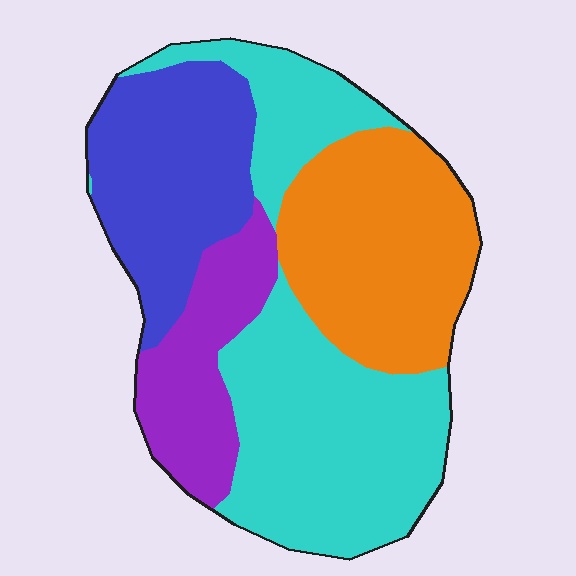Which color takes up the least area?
Purple, at roughly 15%.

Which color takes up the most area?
Cyan, at roughly 40%.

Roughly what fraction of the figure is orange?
Orange covers 25% of the figure.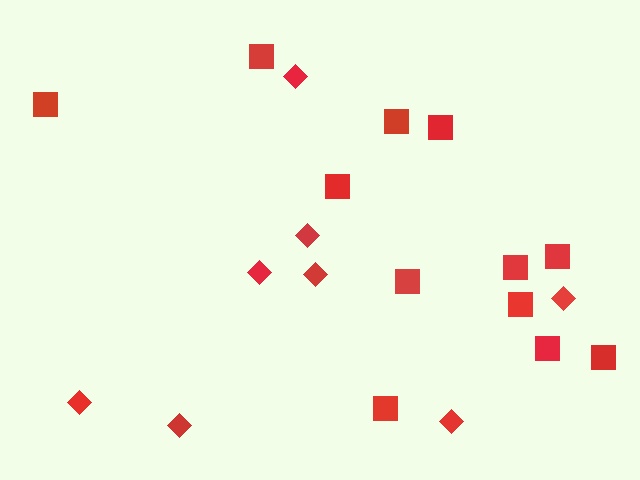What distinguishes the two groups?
There are 2 groups: one group of squares (12) and one group of diamonds (8).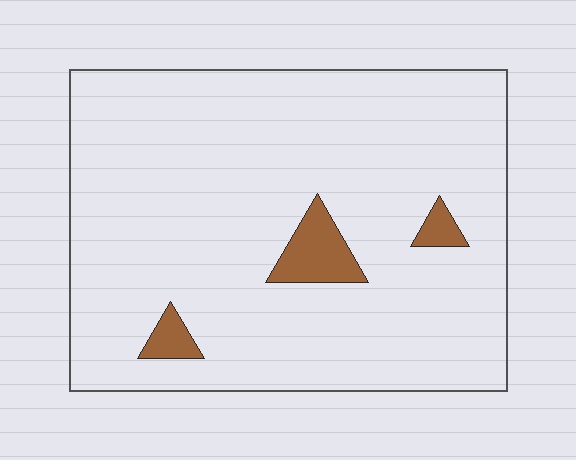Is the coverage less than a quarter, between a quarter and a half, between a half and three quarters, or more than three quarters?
Less than a quarter.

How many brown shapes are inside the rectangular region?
3.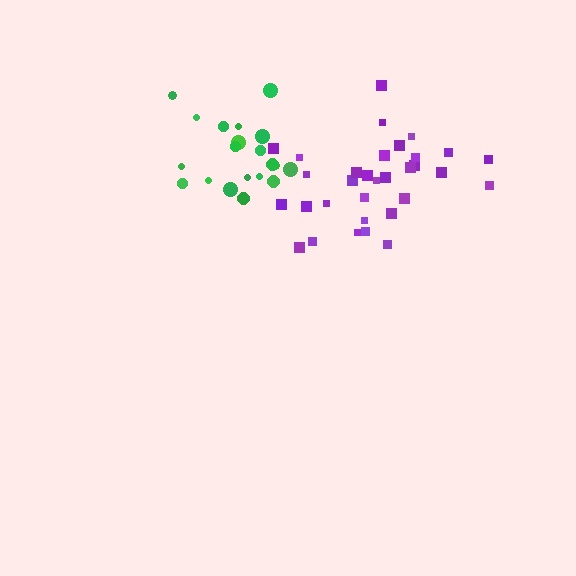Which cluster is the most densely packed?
Purple.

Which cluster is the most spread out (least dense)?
Green.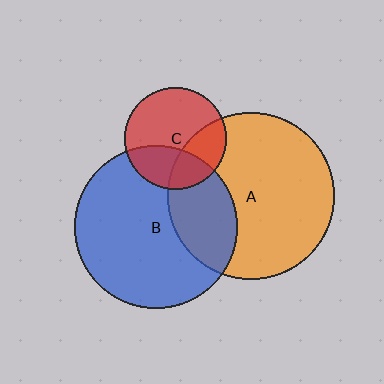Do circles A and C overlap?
Yes.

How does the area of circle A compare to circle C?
Approximately 2.7 times.